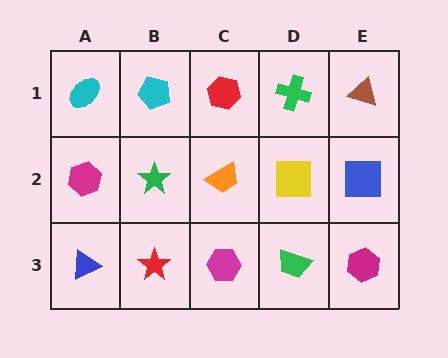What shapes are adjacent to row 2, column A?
A cyan ellipse (row 1, column A), a blue triangle (row 3, column A), a green star (row 2, column B).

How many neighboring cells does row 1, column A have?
2.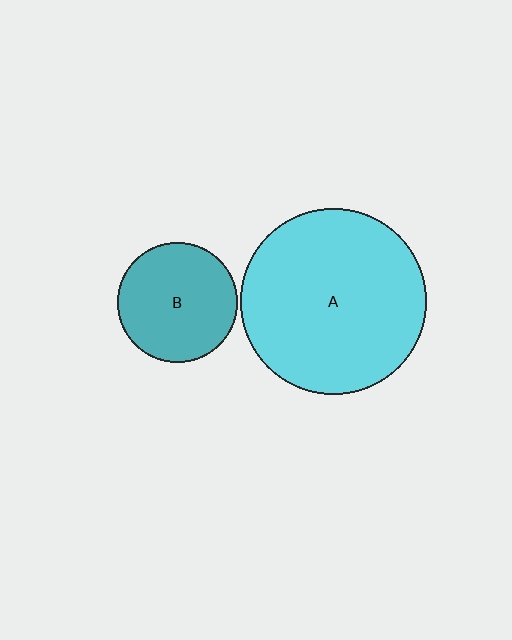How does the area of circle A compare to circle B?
Approximately 2.4 times.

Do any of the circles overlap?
No, none of the circles overlap.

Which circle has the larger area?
Circle A (cyan).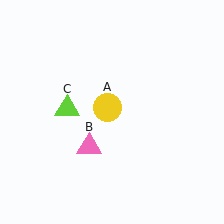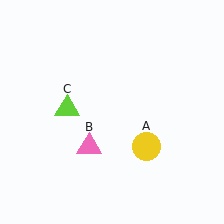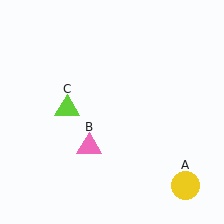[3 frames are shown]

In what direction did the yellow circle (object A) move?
The yellow circle (object A) moved down and to the right.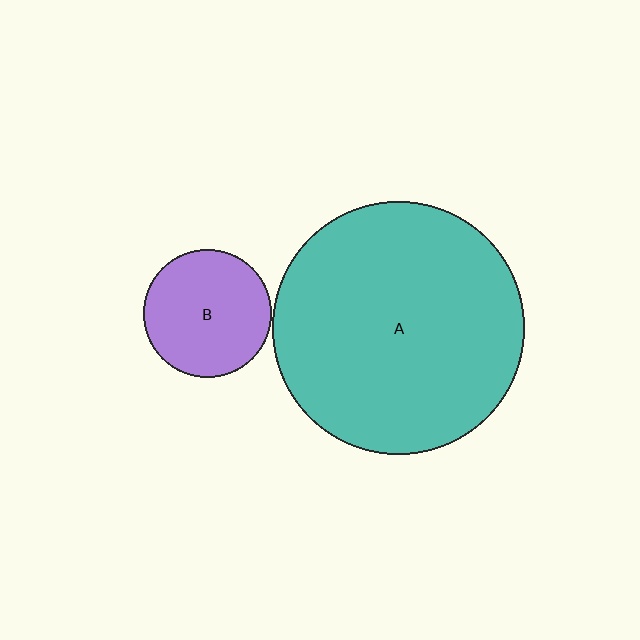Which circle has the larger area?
Circle A (teal).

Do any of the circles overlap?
No, none of the circles overlap.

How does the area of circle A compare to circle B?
Approximately 3.9 times.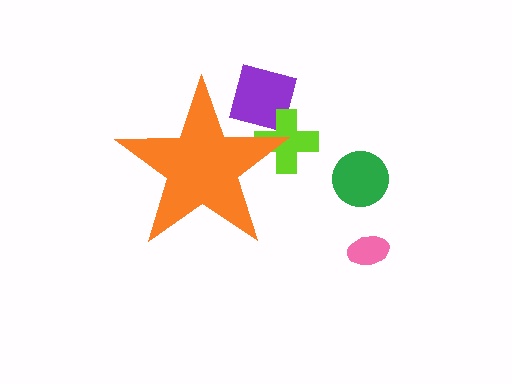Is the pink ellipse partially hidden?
No, the pink ellipse is fully visible.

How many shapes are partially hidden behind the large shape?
2 shapes are partially hidden.